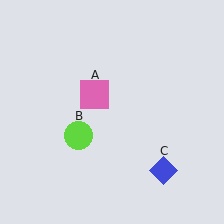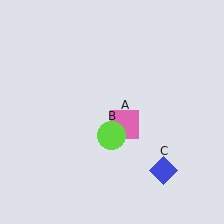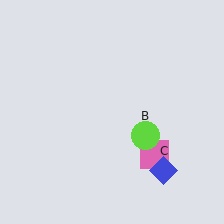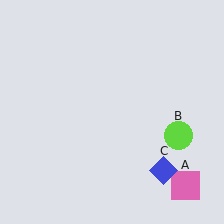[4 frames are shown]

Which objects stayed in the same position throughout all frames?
Blue diamond (object C) remained stationary.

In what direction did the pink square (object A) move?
The pink square (object A) moved down and to the right.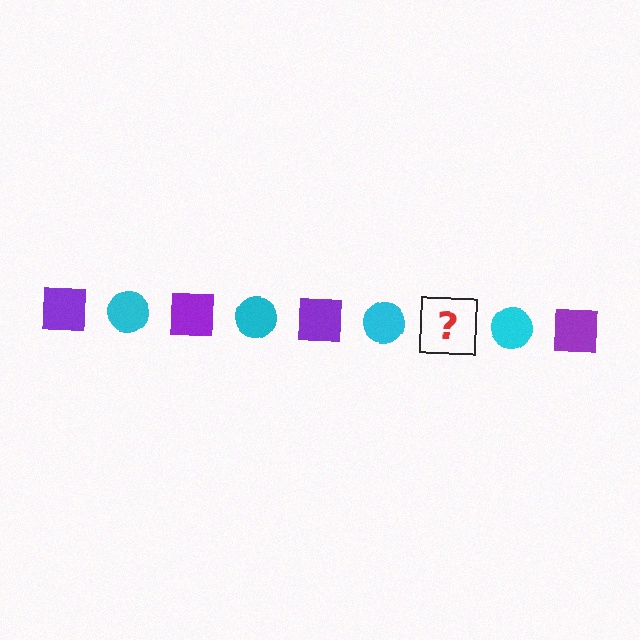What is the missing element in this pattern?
The missing element is a purple square.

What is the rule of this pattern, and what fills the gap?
The rule is that the pattern alternates between purple square and cyan circle. The gap should be filled with a purple square.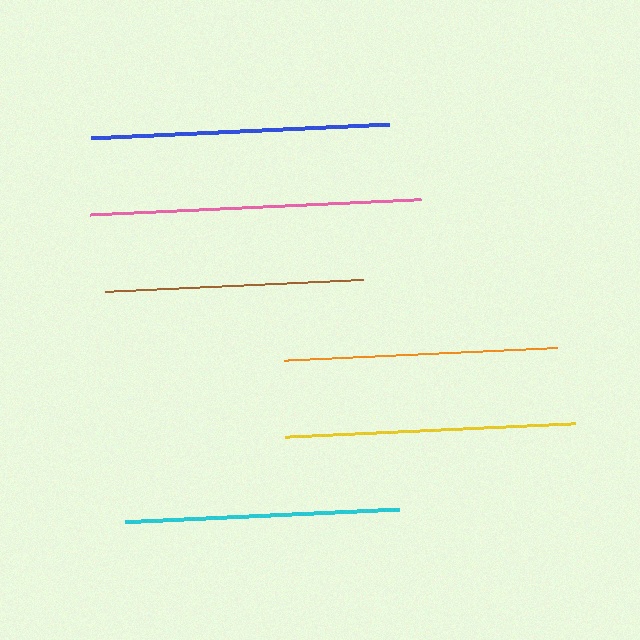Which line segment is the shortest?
The brown line is the shortest at approximately 258 pixels.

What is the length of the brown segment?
The brown segment is approximately 258 pixels long.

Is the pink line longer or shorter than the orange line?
The pink line is longer than the orange line.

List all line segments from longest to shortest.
From longest to shortest: pink, blue, yellow, cyan, orange, brown.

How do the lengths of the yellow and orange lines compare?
The yellow and orange lines are approximately the same length.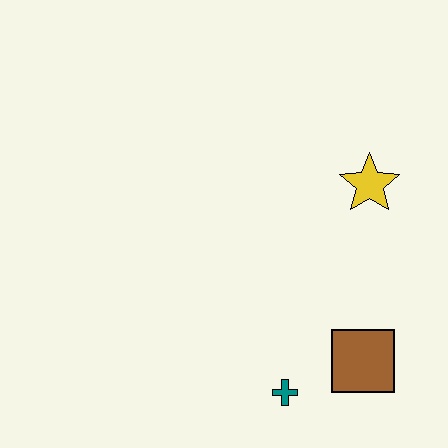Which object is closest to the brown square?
The teal cross is closest to the brown square.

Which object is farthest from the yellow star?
The teal cross is farthest from the yellow star.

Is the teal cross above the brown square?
No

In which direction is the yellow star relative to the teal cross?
The yellow star is above the teal cross.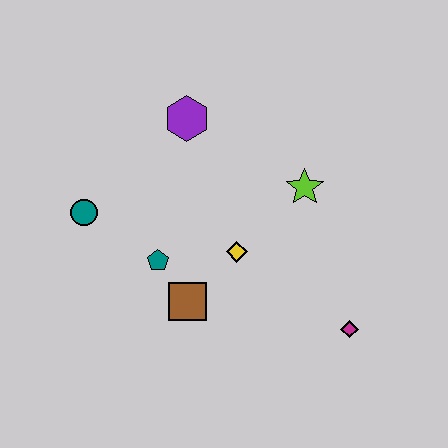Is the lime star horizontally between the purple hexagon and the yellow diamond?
No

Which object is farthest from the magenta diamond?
The teal circle is farthest from the magenta diamond.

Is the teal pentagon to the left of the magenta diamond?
Yes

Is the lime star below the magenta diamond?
No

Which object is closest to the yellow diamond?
The brown square is closest to the yellow diamond.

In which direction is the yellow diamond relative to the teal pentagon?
The yellow diamond is to the right of the teal pentagon.